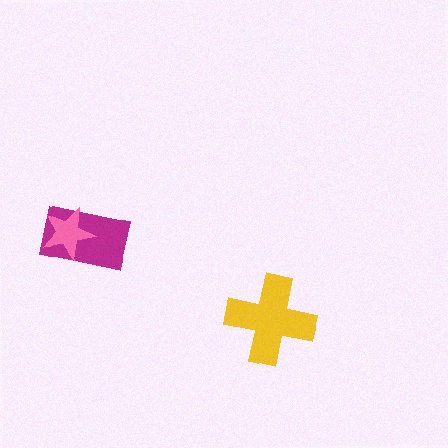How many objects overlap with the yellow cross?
0 objects overlap with the yellow cross.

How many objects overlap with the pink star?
1 object overlaps with the pink star.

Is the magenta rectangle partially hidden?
Yes, it is partially covered by another shape.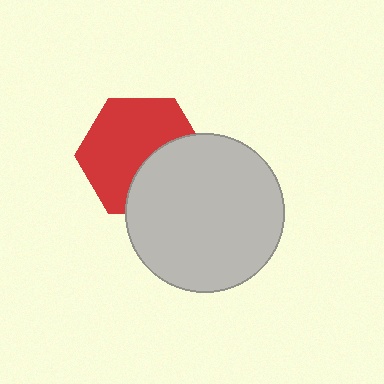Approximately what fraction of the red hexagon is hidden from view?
Roughly 36% of the red hexagon is hidden behind the light gray circle.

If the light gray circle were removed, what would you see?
You would see the complete red hexagon.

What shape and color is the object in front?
The object in front is a light gray circle.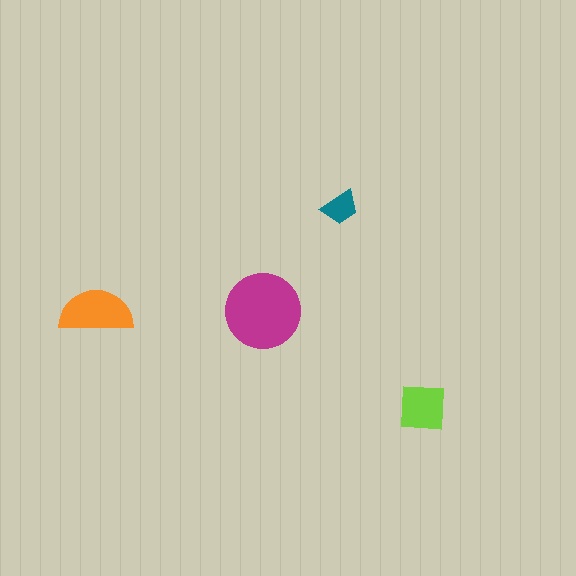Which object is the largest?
The magenta circle.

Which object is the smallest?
The teal trapezoid.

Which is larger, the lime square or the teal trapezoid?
The lime square.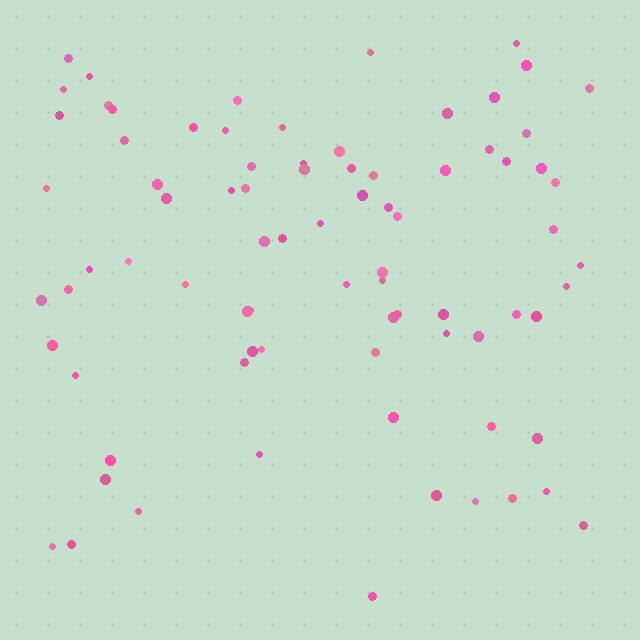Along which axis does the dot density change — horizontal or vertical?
Vertical.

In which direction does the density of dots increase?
From bottom to top, with the top side densest.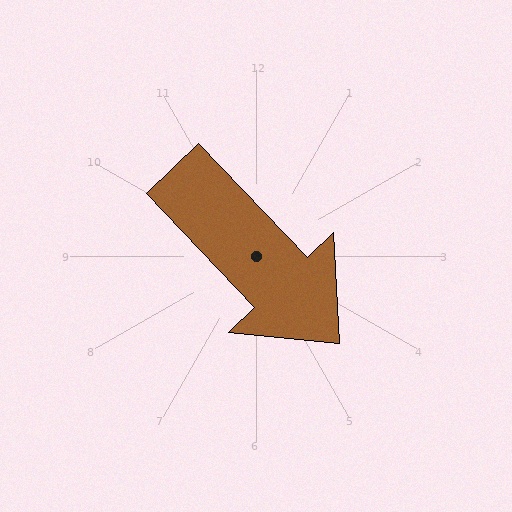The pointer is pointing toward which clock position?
Roughly 5 o'clock.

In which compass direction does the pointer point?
Southeast.